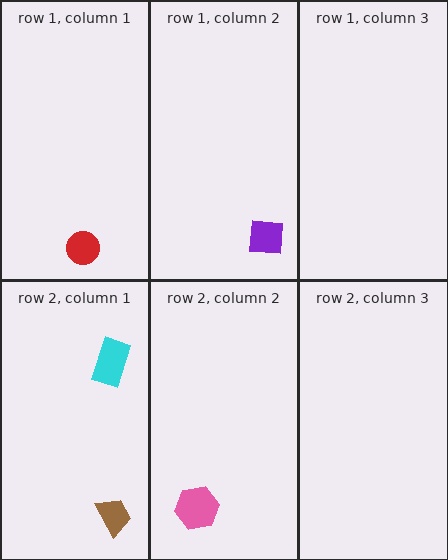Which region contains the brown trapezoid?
The row 2, column 1 region.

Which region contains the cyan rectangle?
The row 2, column 1 region.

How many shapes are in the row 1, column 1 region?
1.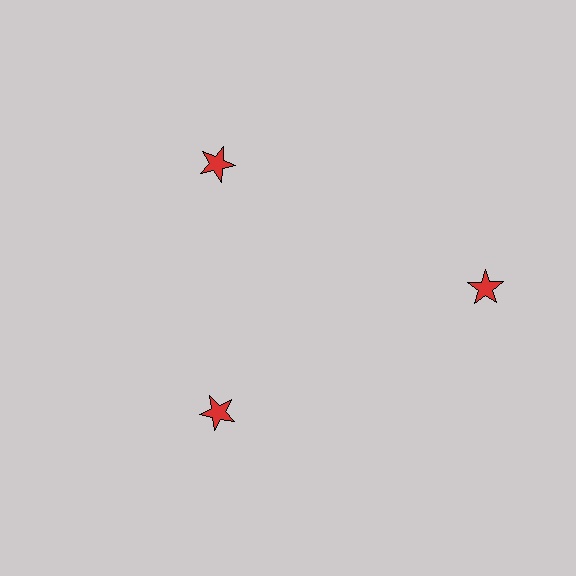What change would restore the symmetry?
The symmetry would be restored by moving it inward, back onto the ring so that all 3 stars sit at equal angles and equal distance from the center.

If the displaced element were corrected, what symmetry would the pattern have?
It would have 3-fold rotational symmetry — the pattern would map onto itself every 120 degrees.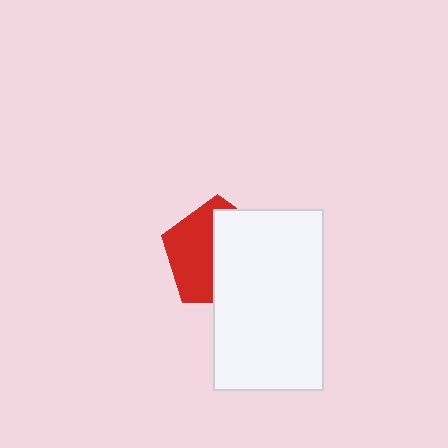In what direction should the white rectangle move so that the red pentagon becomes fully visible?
The white rectangle should move right. That is the shortest direction to clear the overlap and leave the red pentagon fully visible.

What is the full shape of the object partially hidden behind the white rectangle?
The partially hidden object is a red pentagon.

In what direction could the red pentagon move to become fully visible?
The red pentagon could move left. That would shift it out from behind the white rectangle entirely.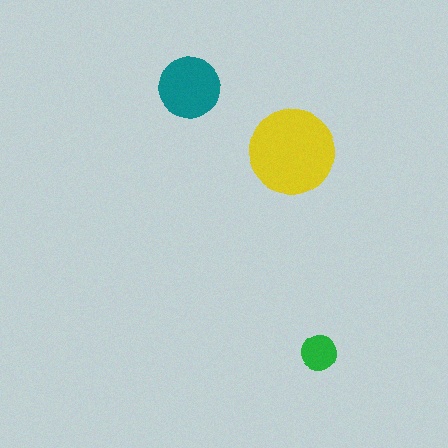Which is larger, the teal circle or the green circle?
The teal one.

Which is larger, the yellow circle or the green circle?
The yellow one.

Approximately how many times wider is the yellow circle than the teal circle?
About 1.5 times wider.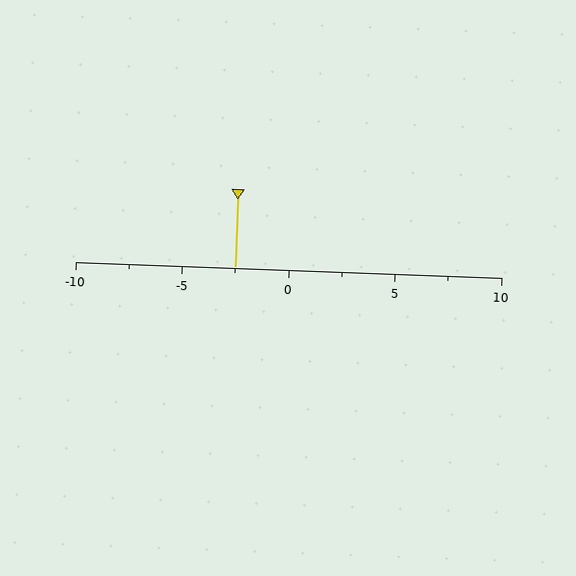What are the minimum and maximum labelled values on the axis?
The axis runs from -10 to 10.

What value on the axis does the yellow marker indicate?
The marker indicates approximately -2.5.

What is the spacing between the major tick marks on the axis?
The major ticks are spaced 5 apart.